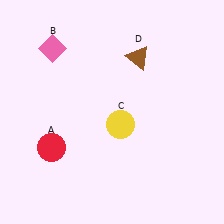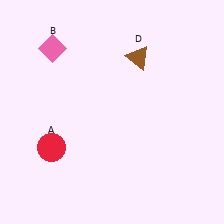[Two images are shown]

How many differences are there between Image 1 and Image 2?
There is 1 difference between the two images.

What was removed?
The yellow circle (C) was removed in Image 2.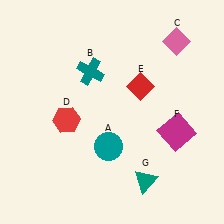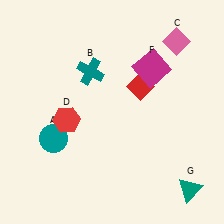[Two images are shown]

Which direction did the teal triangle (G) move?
The teal triangle (G) moved right.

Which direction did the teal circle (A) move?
The teal circle (A) moved left.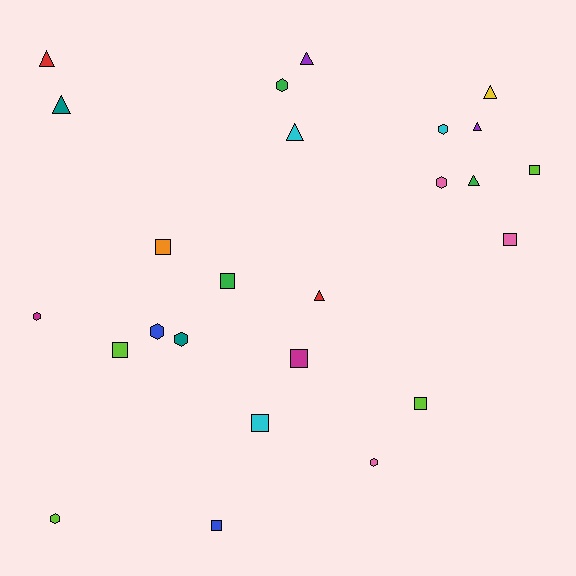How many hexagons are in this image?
There are 8 hexagons.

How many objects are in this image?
There are 25 objects.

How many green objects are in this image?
There are 3 green objects.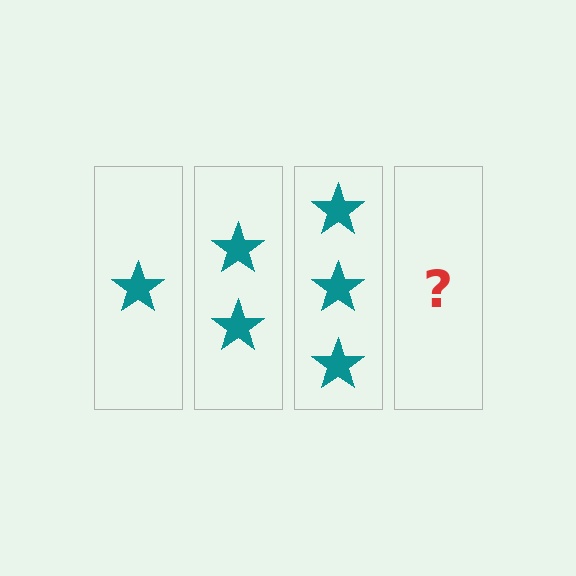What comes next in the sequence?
The next element should be 4 stars.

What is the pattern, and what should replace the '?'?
The pattern is that each step adds one more star. The '?' should be 4 stars.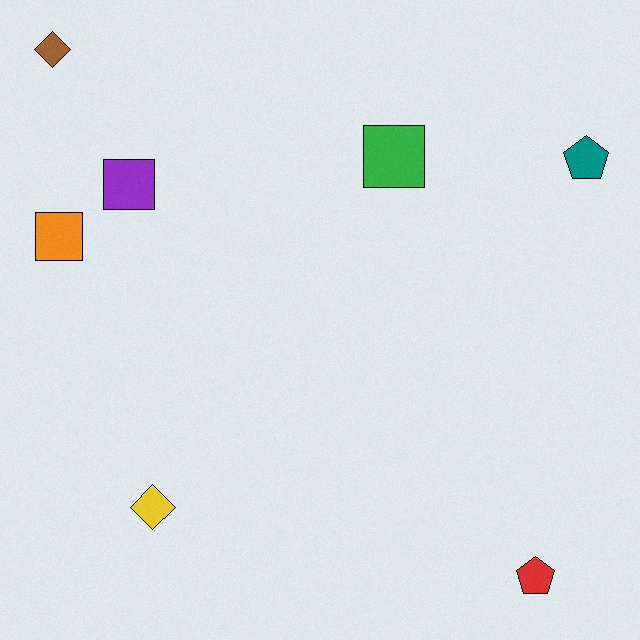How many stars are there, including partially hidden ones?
There are no stars.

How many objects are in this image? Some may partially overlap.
There are 7 objects.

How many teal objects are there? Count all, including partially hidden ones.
There is 1 teal object.